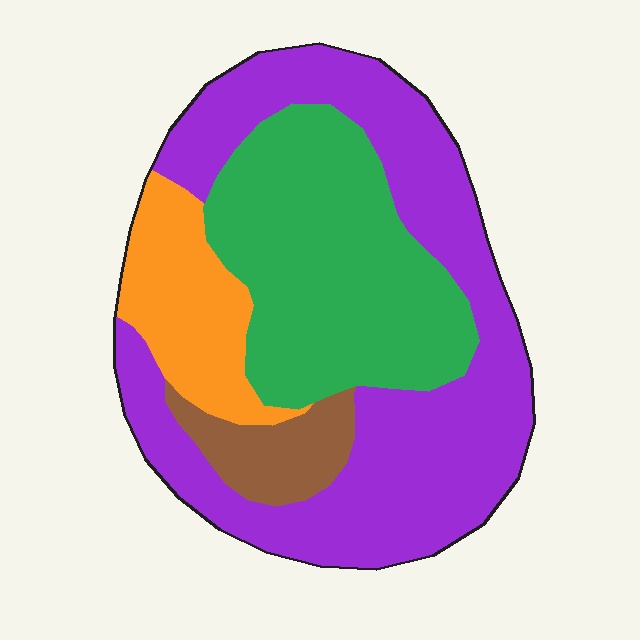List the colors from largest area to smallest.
From largest to smallest: purple, green, orange, brown.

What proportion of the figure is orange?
Orange covers 13% of the figure.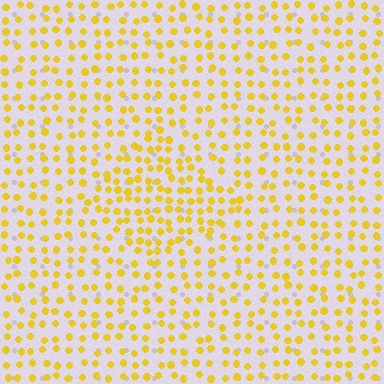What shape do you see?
I see a diamond.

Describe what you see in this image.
The image contains small yellow elements arranged at two different densities. A diamond-shaped region is visible where the elements are more densely packed than the surrounding area.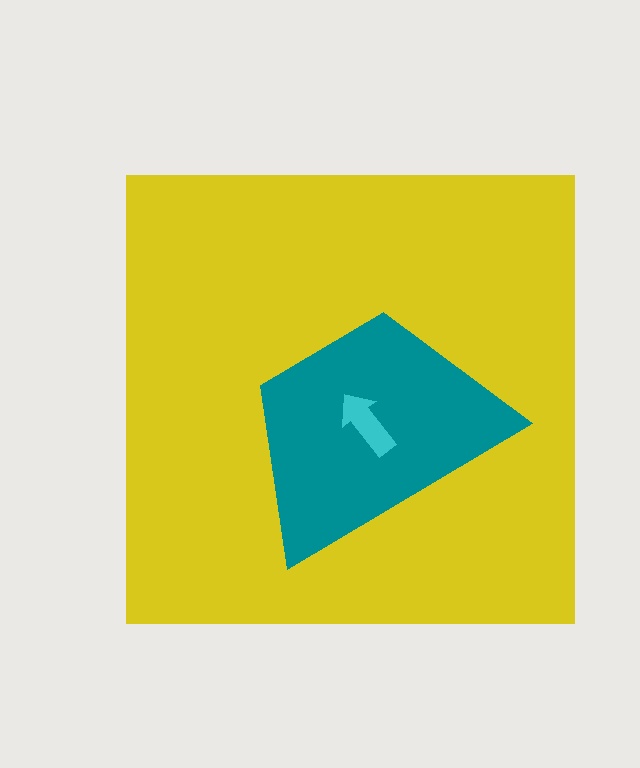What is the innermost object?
The cyan arrow.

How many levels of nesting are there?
3.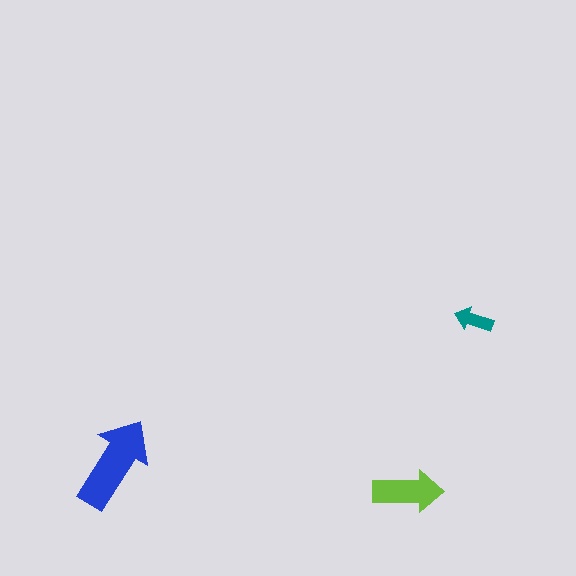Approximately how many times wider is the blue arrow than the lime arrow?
About 1.5 times wider.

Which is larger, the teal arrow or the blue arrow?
The blue one.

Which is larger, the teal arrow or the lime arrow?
The lime one.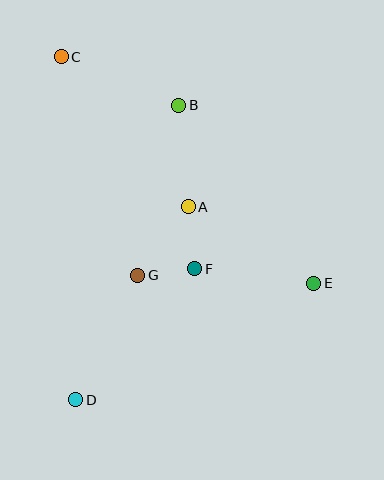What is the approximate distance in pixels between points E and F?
The distance between E and F is approximately 120 pixels.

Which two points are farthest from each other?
Points C and D are farthest from each other.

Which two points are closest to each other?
Points F and G are closest to each other.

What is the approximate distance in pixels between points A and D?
The distance between A and D is approximately 223 pixels.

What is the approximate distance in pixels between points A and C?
The distance between A and C is approximately 197 pixels.